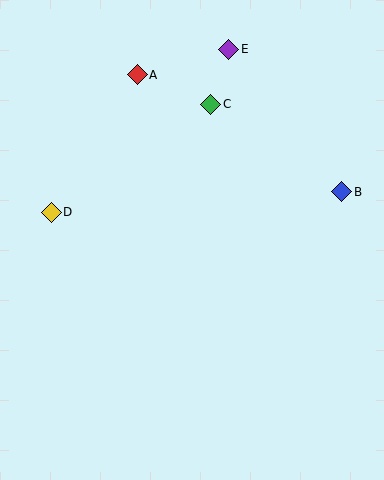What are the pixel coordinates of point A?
Point A is at (137, 75).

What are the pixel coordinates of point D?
Point D is at (51, 212).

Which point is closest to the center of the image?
Point C at (211, 104) is closest to the center.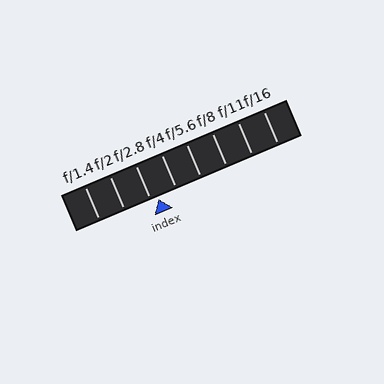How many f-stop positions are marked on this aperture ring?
There are 8 f-stop positions marked.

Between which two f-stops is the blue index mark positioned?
The index mark is between f/2.8 and f/4.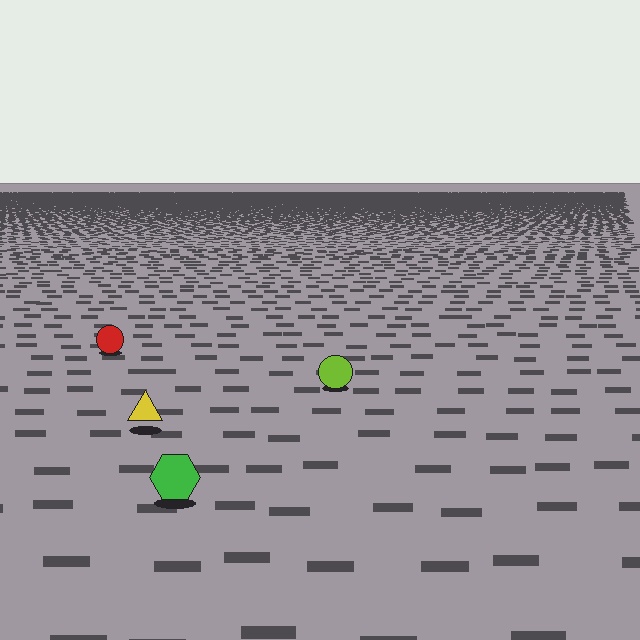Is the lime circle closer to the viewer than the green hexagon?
No. The green hexagon is closer — you can tell from the texture gradient: the ground texture is coarser near it.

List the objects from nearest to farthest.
From nearest to farthest: the green hexagon, the yellow triangle, the lime circle, the red circle.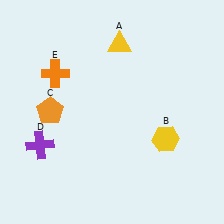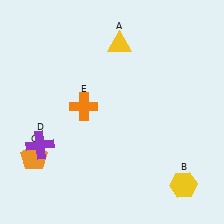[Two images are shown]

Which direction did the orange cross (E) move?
The orange cross (E) moved down.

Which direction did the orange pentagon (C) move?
The orange pentagon (C) moved down.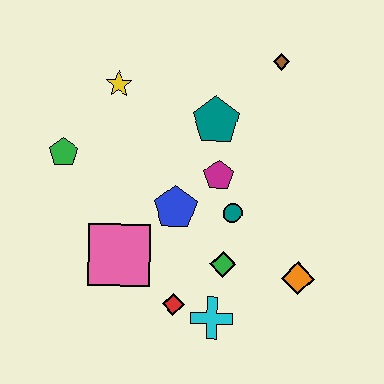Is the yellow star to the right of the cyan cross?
No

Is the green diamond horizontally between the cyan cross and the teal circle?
Yes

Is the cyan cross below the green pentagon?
Yes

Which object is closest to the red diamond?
The cyan cross is closest to the red diamond.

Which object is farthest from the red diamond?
The brown diamond is farthest from the red diamond.